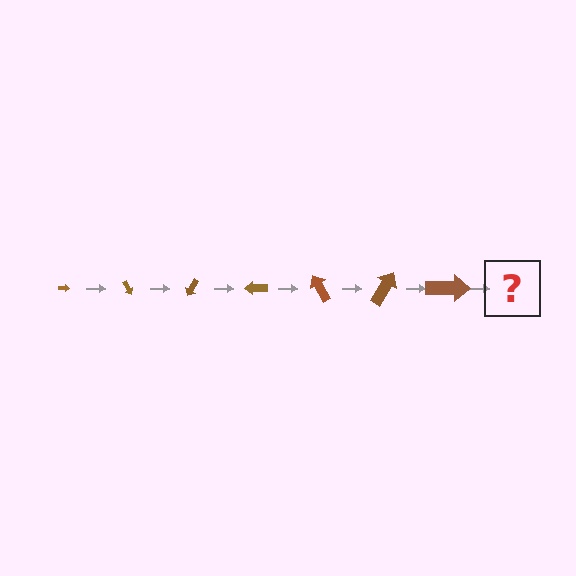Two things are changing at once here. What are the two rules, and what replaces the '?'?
The two rules are that the arrow grows larger each step and it rotates 60 degrees each step. The '?' should be an arrow, larger than the previous one and rotated 420 degrees from the start.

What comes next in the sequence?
The next element should be an arrow, larger than the previous one and rotated 420 degrees from the start.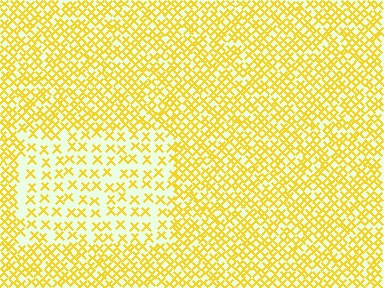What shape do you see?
I see a rectangle.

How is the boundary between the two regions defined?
The boundary is defined by a change in element density (approximately 2.2x ratio). All elements are the same color, size, and shape.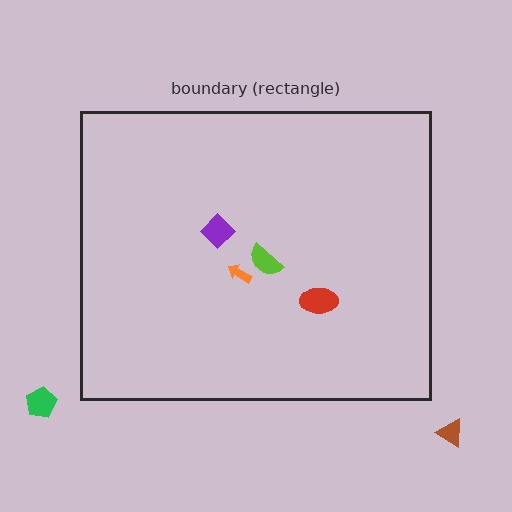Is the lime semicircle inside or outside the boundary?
Inside.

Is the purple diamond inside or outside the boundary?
Inside.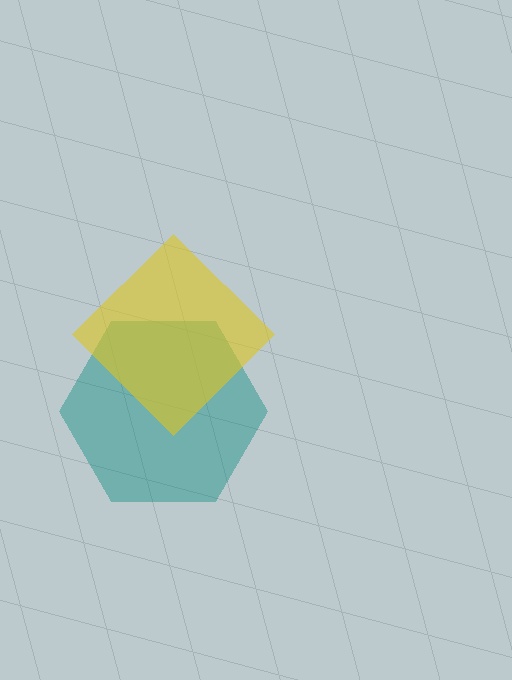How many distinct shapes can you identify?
There are 2 distinct shapes: a teal hexagon, a yellow diamond.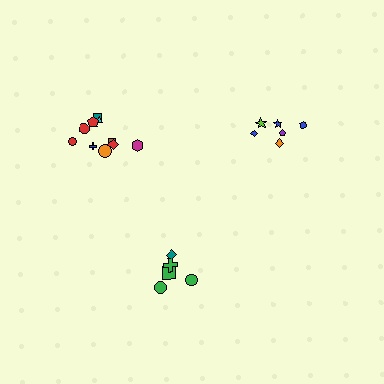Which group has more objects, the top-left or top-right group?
The top-left group.